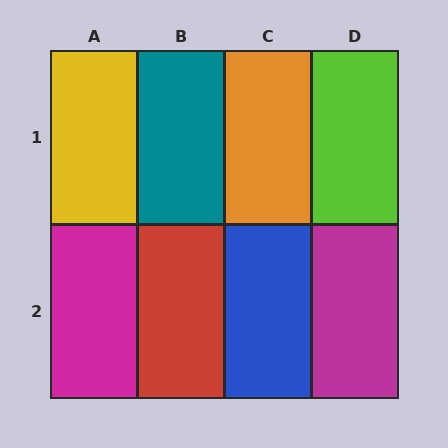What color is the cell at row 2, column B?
Red.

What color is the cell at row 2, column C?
Blue.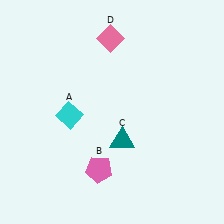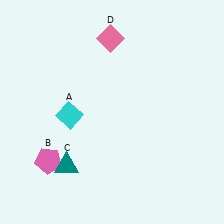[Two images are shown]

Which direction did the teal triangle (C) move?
The teal triangle (C) moved left.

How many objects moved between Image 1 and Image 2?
2 objects moved between the two images.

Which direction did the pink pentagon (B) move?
The pink pentagon (B) moved left.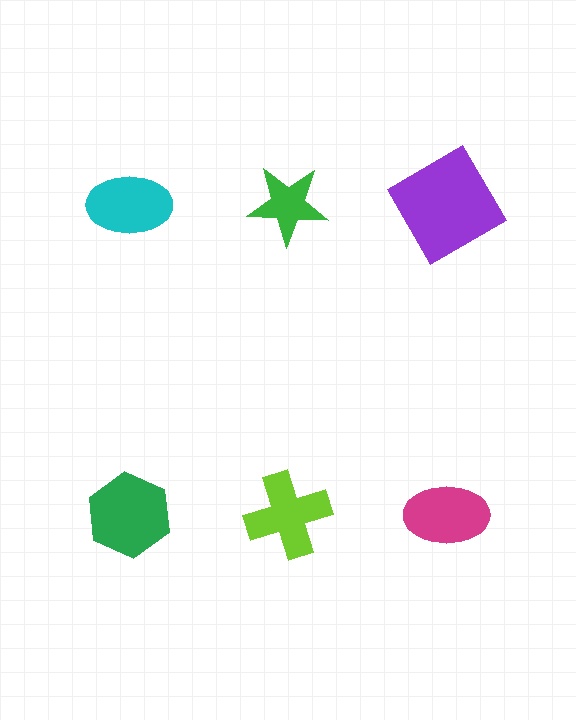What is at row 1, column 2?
A green star.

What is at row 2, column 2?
A lime cross.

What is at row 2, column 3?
A magenta ellipse.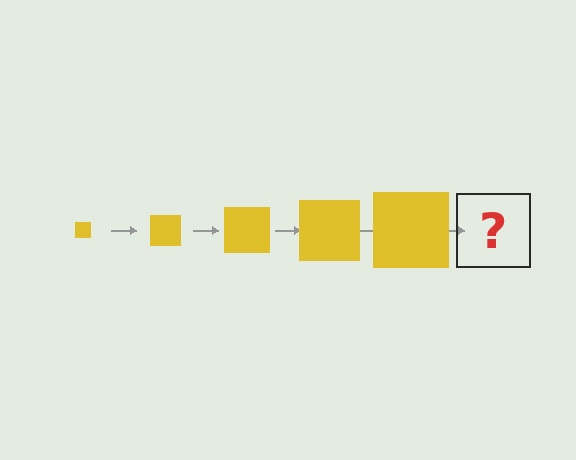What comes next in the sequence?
The next element should be a yellow square, larger than the previous one.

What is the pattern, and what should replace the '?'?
The pattern is that the square gets progressively larger each step. The '?' should be a yellow square, larger than the previous one.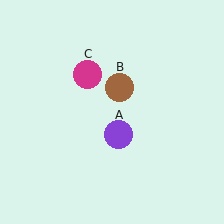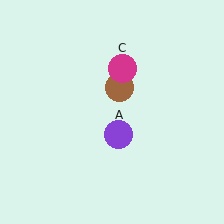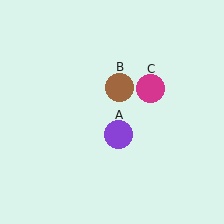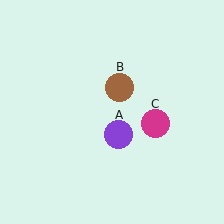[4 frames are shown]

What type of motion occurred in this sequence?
The magenta circle (object C) rotated clockwise around the center of the scene.